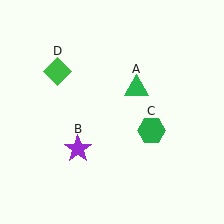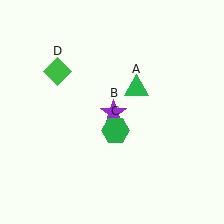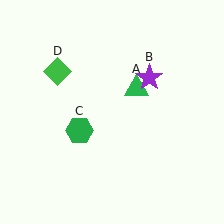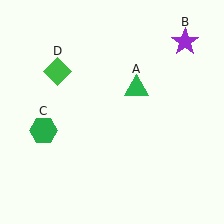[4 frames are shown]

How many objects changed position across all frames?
2 objects changed position: purple star (object B), green hexagon (object C).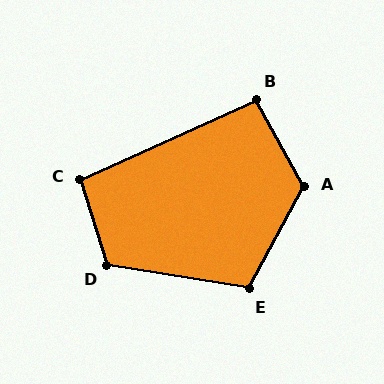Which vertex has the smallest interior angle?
B, at approximately 95 degrees.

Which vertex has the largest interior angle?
A, at approximately 123 degrees.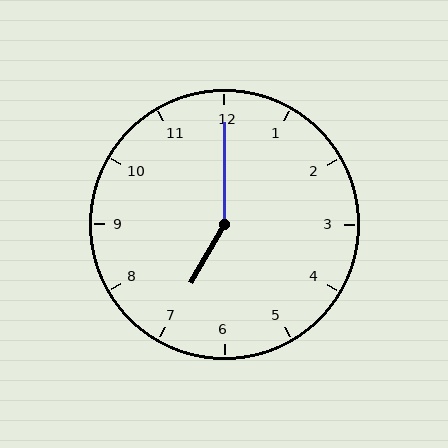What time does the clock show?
7:00.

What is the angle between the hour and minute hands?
Approximately 150 degrees.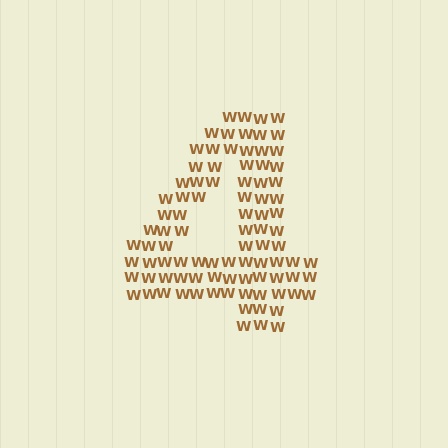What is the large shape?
The large shape is the digit 4.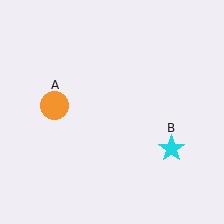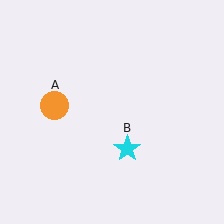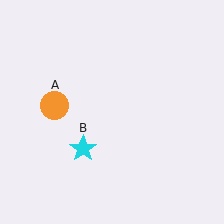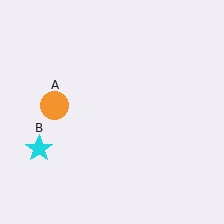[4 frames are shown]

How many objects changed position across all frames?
1 object changed position: cyan star (object B).